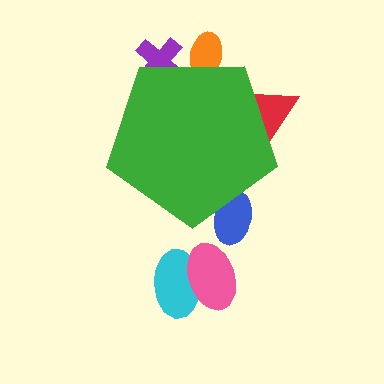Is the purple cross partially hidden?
Yes, the purple cross is partially hidden behind the green pentagon.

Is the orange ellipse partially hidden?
Yes, the orange ellipse is partially hidden behind the green pentagon.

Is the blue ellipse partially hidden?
Yes, the blue ellipse is partially hidden behind the green pentagon.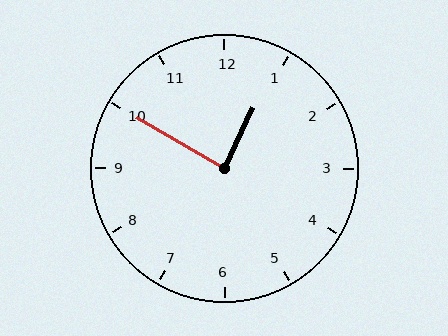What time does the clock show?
12:50.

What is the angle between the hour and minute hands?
Approximately 85 degrees.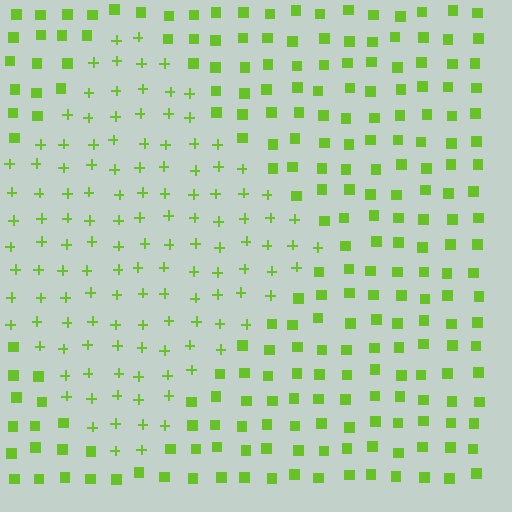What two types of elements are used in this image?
The image uses plus signs inside the diamond region and squares outside it.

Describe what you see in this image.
The image is filled with small lime elements arranged in a uniform grid. A diamond-shaped region contains plus signs, while the surrounding area contains squares. The boundary is defined purely by the change in element shape.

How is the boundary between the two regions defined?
The boundary is defined by a change in element shape: plus signs inside vs. squares outside. All elements share the same color and spacing.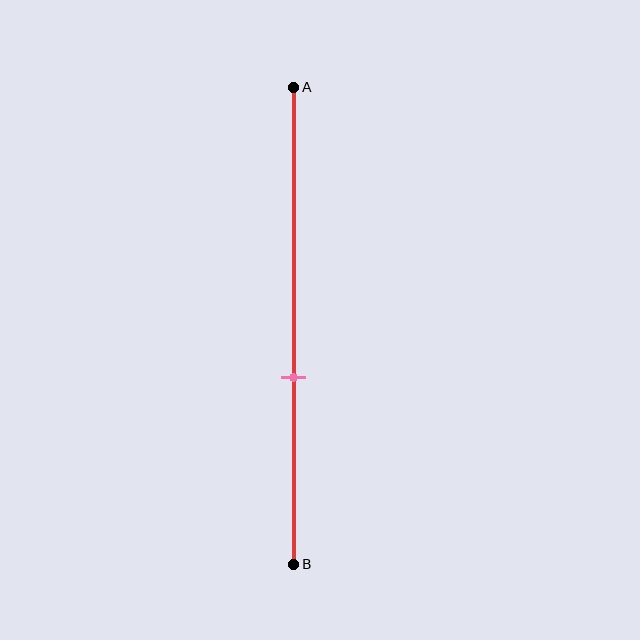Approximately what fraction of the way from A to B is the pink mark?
The pink mark is approximately 60% of the way from A to B.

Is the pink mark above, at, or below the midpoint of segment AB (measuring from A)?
The pink mark is below the midpoint of segment AB.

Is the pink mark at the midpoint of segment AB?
No, the mark is at about 60% from A, not at the 50% midpoint.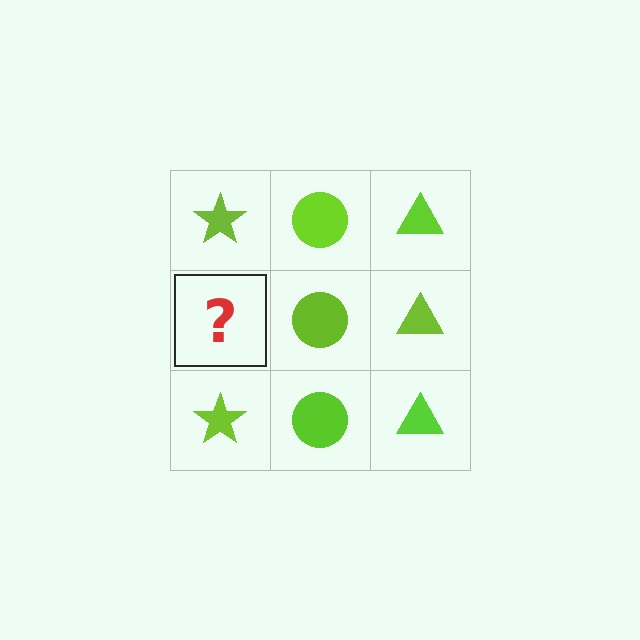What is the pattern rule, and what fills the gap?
The rule is that each column has a consistent shape. The gap should be filled with a lime star.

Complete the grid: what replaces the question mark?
The question mark should be replaced with a lime star.